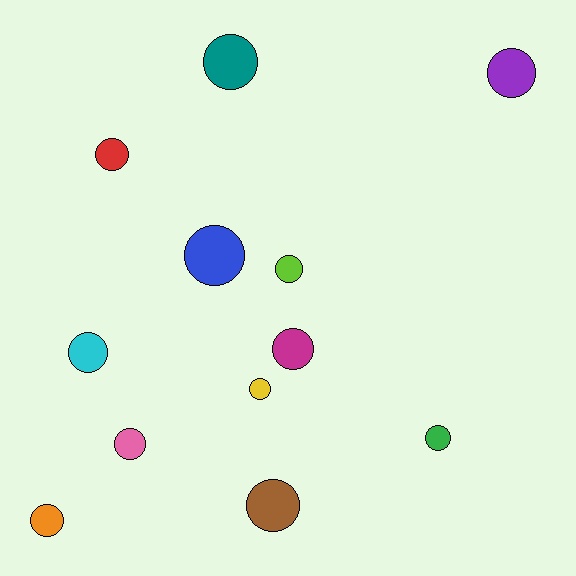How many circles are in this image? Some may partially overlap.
There are 12 circles.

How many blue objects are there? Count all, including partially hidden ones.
There is 1 blue object.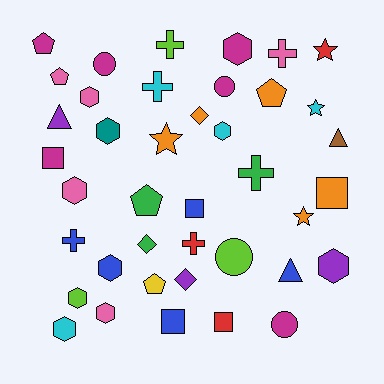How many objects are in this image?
There are 40 objects.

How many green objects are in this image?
There are 3 green objects.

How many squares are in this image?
There are 5 squares.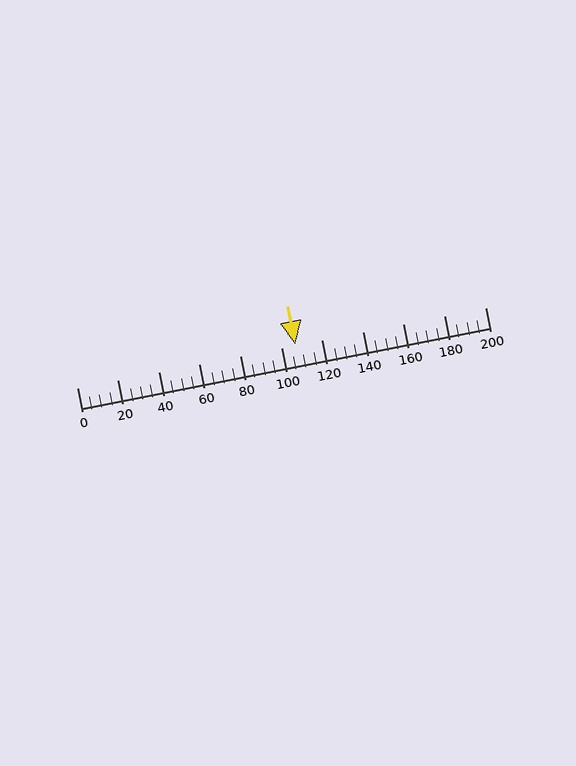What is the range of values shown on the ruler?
The ruler shows values from 0 to 200.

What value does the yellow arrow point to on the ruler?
The yellow arrow points to approximately 107.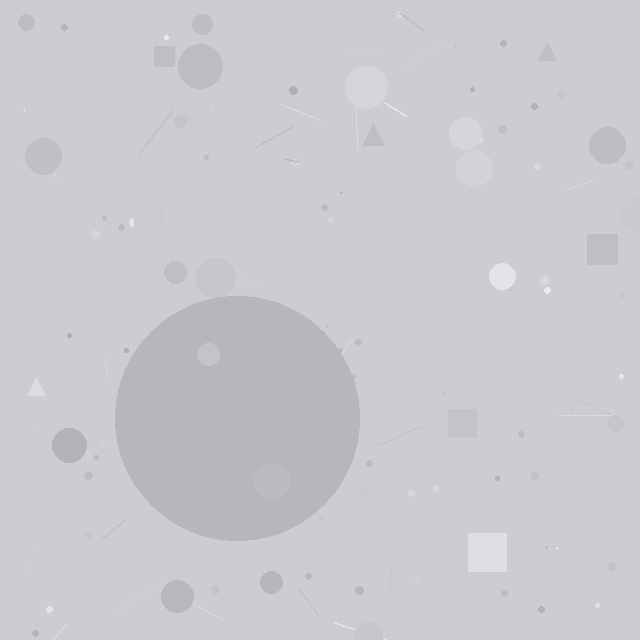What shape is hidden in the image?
A circle is hidden in the image.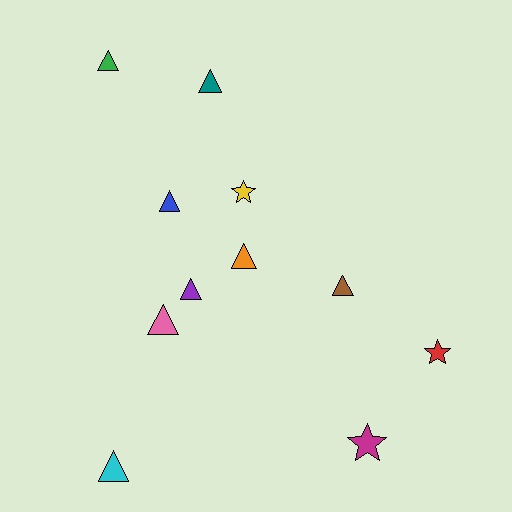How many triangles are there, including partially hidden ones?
There are 8 triangles.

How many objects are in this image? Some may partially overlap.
There are 11 objects.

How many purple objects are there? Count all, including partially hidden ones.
There is 1 purple object.